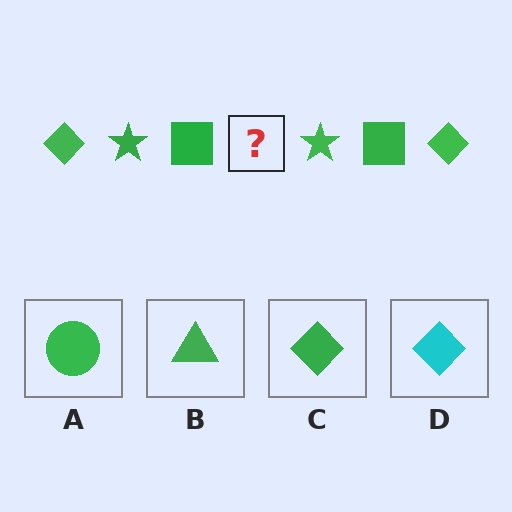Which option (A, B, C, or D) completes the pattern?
C.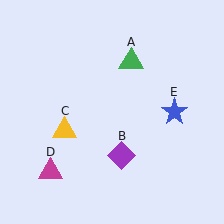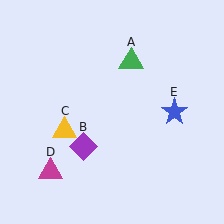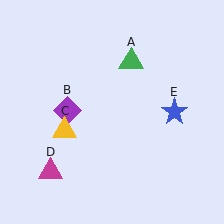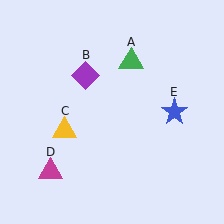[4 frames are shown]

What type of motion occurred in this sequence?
The purple diamond (object B) rotated clockwise around the center of the scene.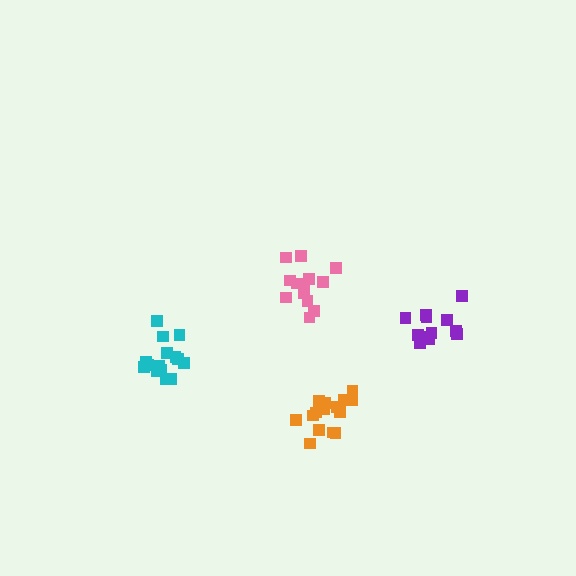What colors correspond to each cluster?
The clusters are colored: orange, pink, cyan, purple.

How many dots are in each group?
Group 1: 15 dots, Group 2: 13 dots, Group 3: 15 dots, Group 4: 13 dots (56 total).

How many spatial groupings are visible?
There are 4 spatial groupings.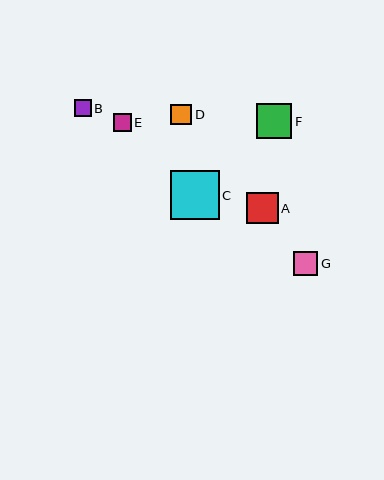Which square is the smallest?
Square B is the smallest with a size of approximately 17 pixels.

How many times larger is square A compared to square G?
Square A is approximately 1.3 times the size of square G.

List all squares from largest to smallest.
From largest to smallest: C, F, A, G, D, E, B.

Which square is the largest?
Square C is the largest with a size of approximately 49 pixels.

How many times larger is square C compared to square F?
Square C is approximately 1.4 times the size of square F.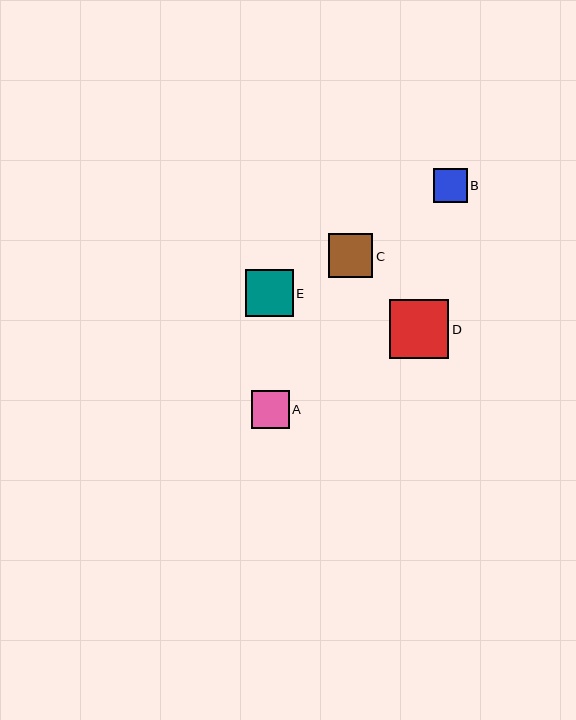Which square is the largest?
Square D is the largest with a size of approximately 59 pixels.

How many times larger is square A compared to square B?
Square A is approximately 1.1 times the size of square B.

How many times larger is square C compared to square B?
Square C is approximately 1.3 times the size of square B.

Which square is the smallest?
Square B is the smallest with a size of approximately 34 pixels.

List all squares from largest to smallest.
From largest to smallest: D, E, C, A, B.